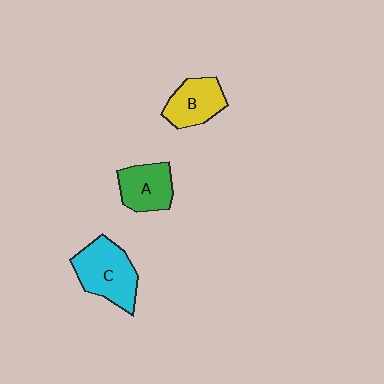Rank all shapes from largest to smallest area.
From largest to smallest: C (cyan), B (yellow), A (green).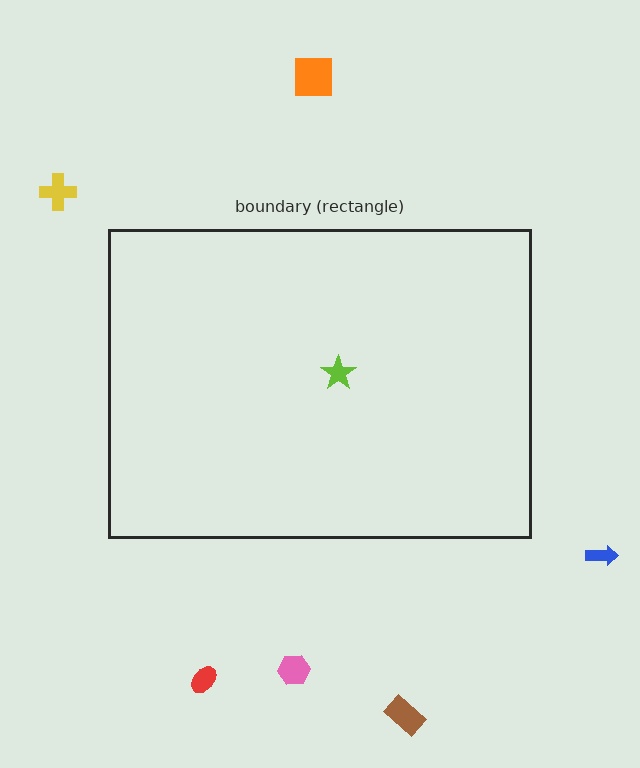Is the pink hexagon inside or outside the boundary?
Outside.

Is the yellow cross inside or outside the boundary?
Outside.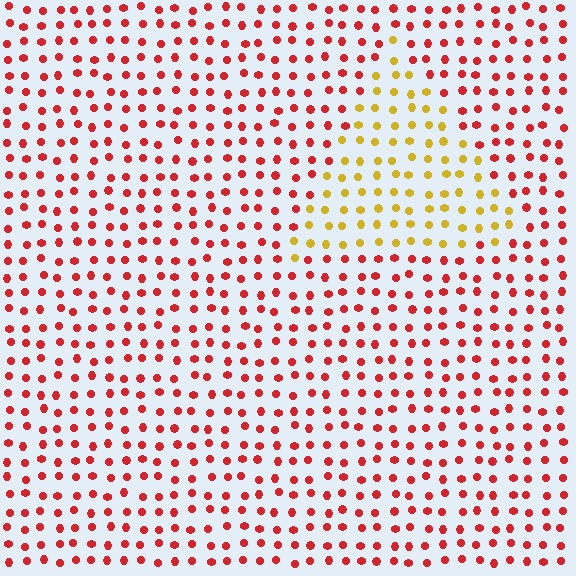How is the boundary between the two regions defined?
The boundary is defined purely by a slight shift in hue (about 54 degrees). Spacing, size, and orientation are identical on both sides.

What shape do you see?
I see a triangle.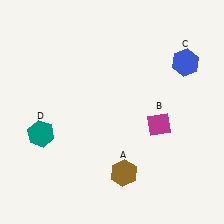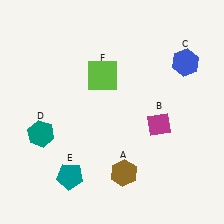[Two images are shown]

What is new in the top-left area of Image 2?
A lime square (F) was added in the top-left area of Image 2.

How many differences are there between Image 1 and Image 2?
There are 2 differences between the two images.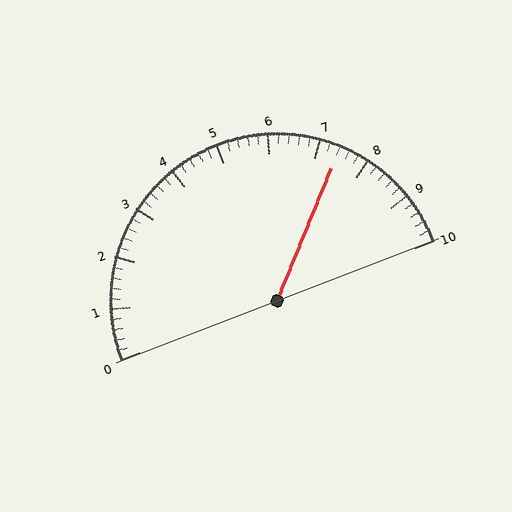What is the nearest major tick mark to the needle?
The nearest major tick mark is 7.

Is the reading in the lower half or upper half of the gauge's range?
The reading is in the upper half of the range (0 to 10).